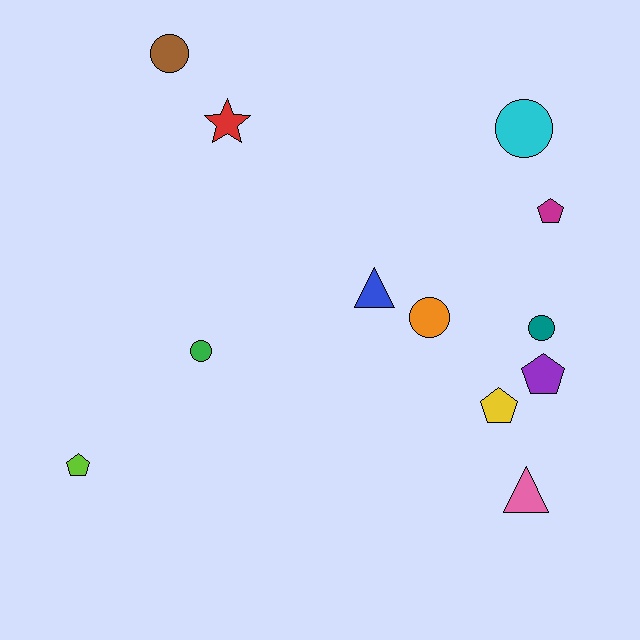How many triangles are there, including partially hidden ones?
There are 2 triangles.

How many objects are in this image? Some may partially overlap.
There are 12 objects.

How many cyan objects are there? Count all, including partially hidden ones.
There is 1 cyan object.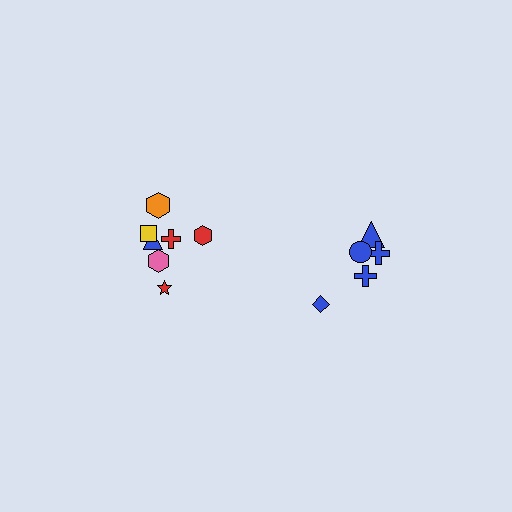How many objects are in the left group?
There are 7 objects.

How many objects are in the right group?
There are 5 objects.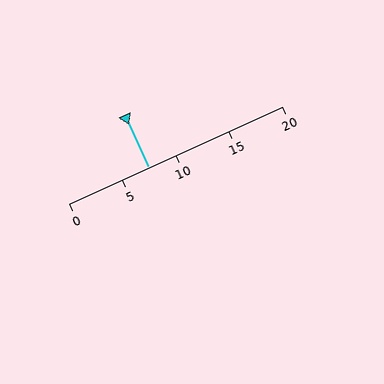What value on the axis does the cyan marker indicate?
The marker indicates approximately 7.5.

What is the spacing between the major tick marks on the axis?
The major ticks are spaced 5 apart.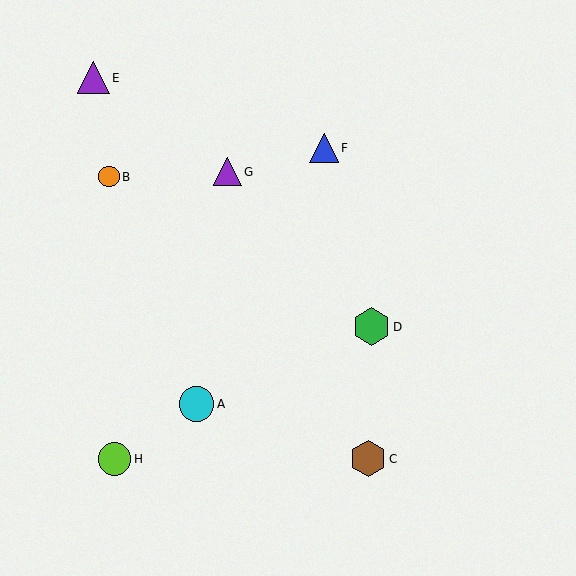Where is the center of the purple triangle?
The center of the purple triangle is at (93, 78).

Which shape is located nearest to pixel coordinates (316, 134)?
The blue triangle (labeled F) at (324, 148) is nearest to that location.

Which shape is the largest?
The green hexagon (labeled D) is the largest.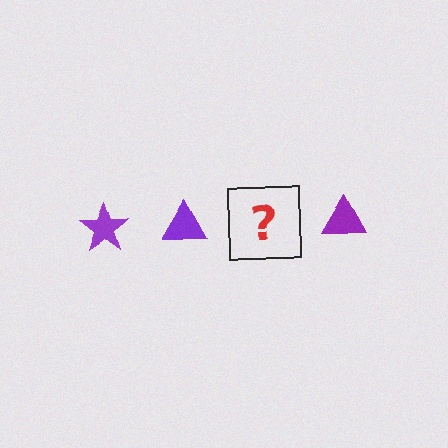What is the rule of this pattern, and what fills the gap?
The rule is that the pattern cycles through star, triangle shapes in purple. The gap should be filled with a purple star.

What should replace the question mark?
The question mark should be replaced with a purple star.